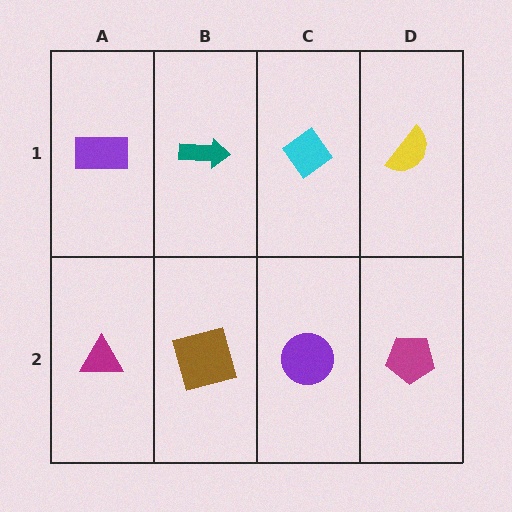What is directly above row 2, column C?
A cyan diamond.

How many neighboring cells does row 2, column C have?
3.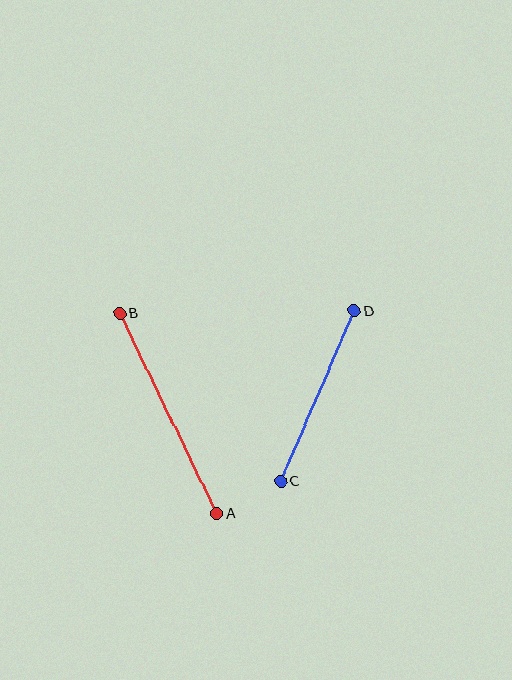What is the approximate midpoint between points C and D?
The midpoint is at approximately (317, 396) pixels.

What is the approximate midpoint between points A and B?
The midpoint is at approximately (168, 414) pixels.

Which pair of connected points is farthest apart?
Points A and B are farthest apart.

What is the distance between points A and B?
The distance is approximately 222 pixels.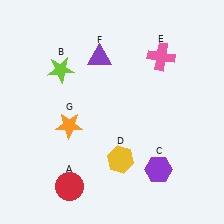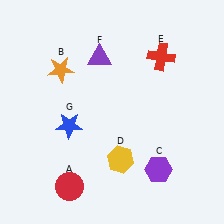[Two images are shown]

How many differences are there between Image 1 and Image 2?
There are 3 differences between the two images.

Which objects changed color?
B changed from lime to orange. E changed from pink to red. G changed from orange to blue.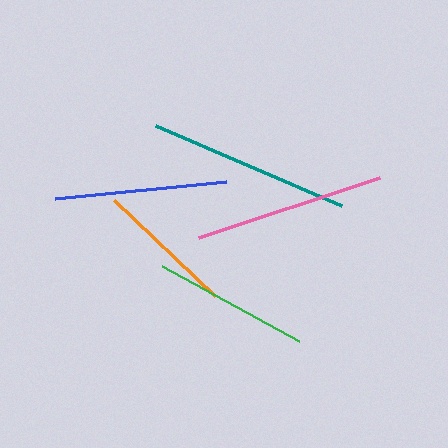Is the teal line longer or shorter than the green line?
The teal line is longer than the green line.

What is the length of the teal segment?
The teal segment is approximately 202 pixels long.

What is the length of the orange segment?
The orange segment is approximately 140 pixels long.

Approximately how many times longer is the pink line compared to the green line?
The pink line is approximately 1.2 times the length of the green line.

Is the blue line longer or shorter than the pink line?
The pink line is longer than the blue line.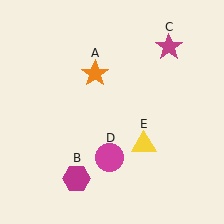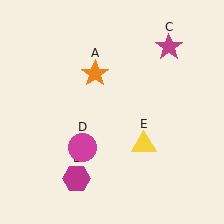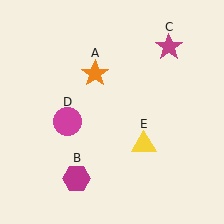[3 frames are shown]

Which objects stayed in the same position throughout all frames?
Orange star (object A) and magenta hexagon (object B) and magenta star (object C) and yellow triangle (object E) remained stationary.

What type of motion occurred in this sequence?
The magenta circle (object D) rotated clockwise around the center of the scene.